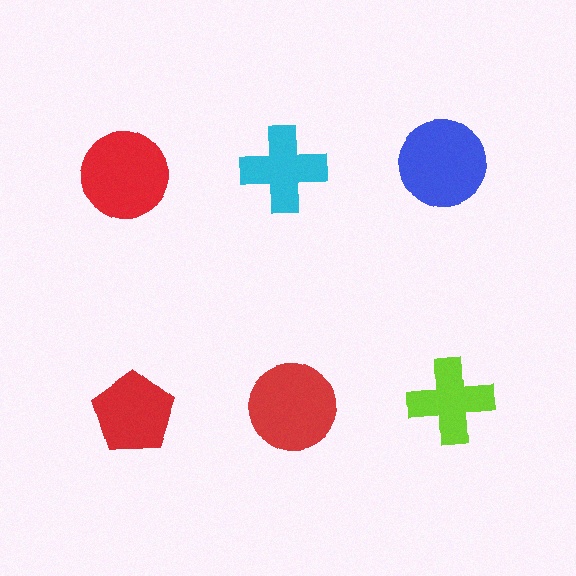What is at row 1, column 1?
A red circle.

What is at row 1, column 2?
A cyan cross.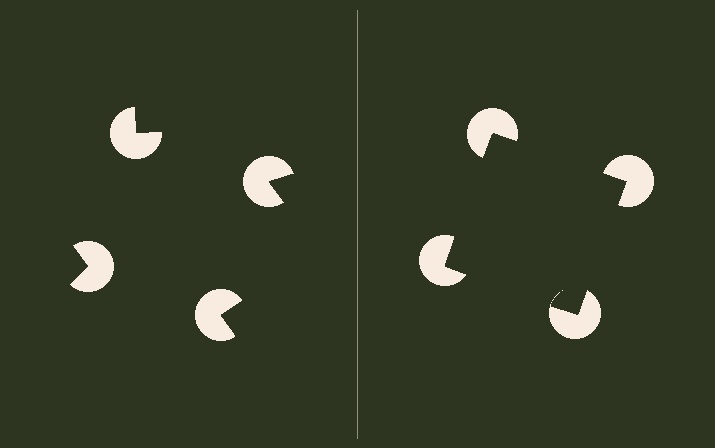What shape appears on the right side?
An illusory square.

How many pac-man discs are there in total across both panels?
8 — 4 on each side.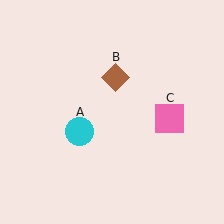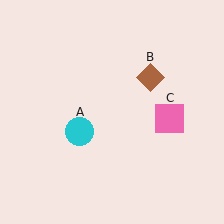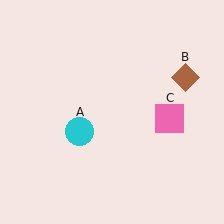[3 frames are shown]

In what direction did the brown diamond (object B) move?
The brown diamond (object B) moved right.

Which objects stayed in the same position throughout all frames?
Cyan circle (object A) and pink square (object C) remained stationary.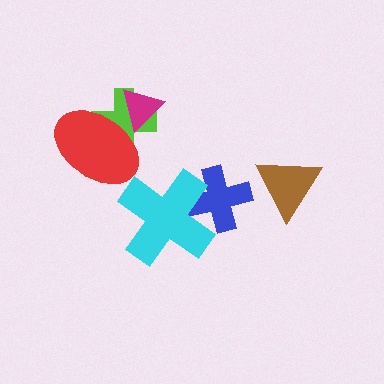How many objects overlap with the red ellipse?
2 objects overlap with the red ellipse.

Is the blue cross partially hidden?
Yes, it is partially covered by another shape.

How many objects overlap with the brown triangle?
0 objects overlap with the brown triangle.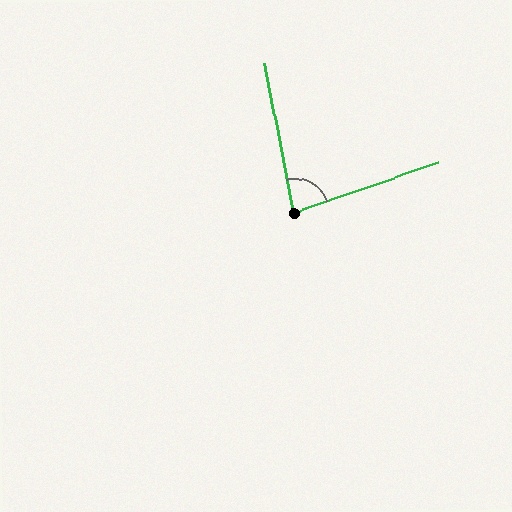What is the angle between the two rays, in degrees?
Approximately 82 degrees.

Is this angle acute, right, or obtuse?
It is acute.